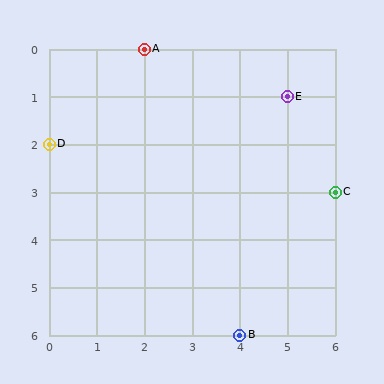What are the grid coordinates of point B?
Point B is at grid coordinates (4, 6).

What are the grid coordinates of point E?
Point E is at grid coordinates (5, 1).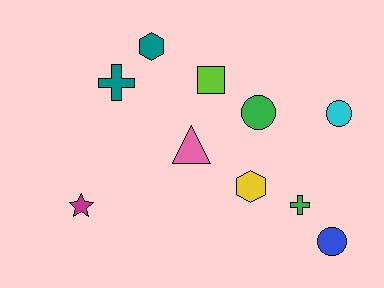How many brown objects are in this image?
There are no brown objects.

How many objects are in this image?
There are 10 objects.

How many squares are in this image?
There is 1 square.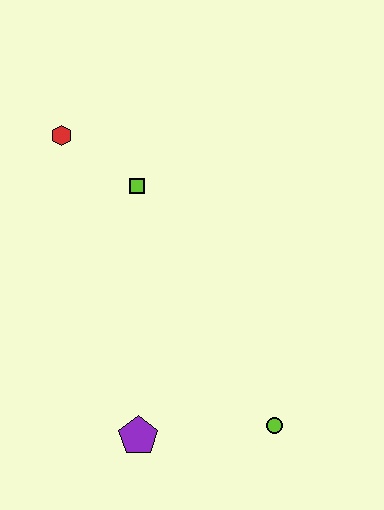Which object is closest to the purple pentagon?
The lime circle is closest to the purple pentagon.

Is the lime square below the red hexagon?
Yes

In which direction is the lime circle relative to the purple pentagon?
The lime circle is to the right of the purple pentagon.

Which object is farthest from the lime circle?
The red hexagon is farthest from the lime circle.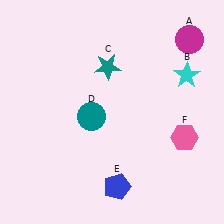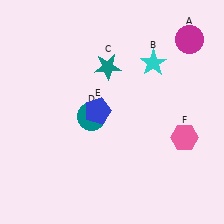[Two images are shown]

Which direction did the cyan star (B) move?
The cyan star (B) moved left.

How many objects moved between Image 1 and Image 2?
2 objects moved between the two images.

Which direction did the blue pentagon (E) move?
The blue pentagon (E) moved up.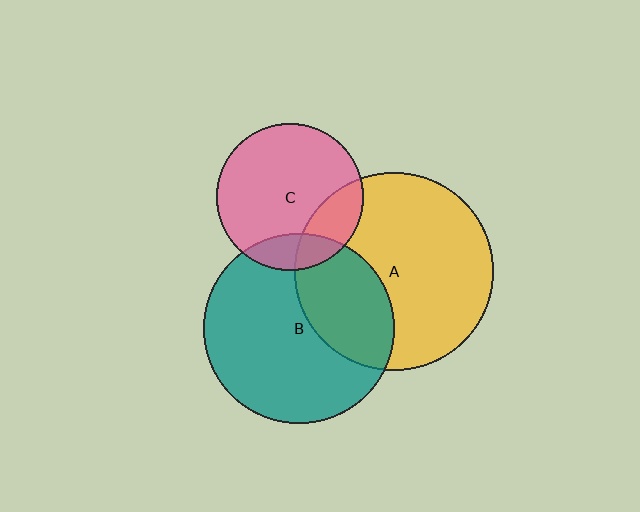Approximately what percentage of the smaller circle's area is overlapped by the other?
Approximately 15%.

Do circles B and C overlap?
Yes.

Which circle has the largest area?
Circle A (yellow).